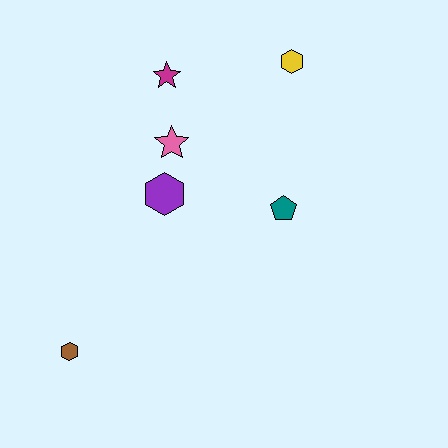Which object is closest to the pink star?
The purple hexagon is closest to the pink star.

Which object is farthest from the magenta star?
The brown hexagon is farthest from the magenta star.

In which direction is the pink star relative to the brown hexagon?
The pink star is above the brown hexagon.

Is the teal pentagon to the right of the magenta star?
Yes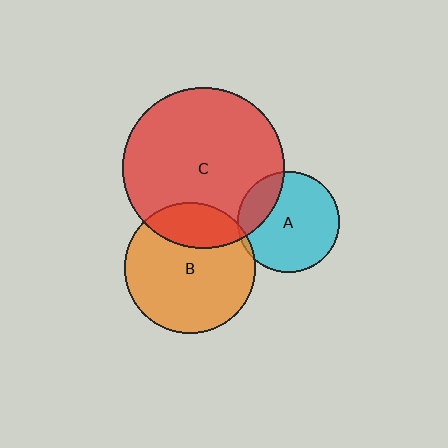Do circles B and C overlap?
Yes.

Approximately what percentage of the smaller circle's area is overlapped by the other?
Approximately 25%.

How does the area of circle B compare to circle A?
Approximately 1.7 times.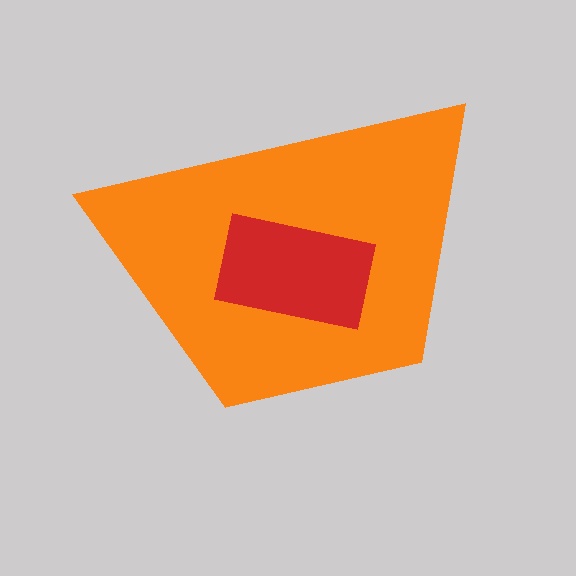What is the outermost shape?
The orange trapezoid.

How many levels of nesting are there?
2.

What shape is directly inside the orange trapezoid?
The red rectangle.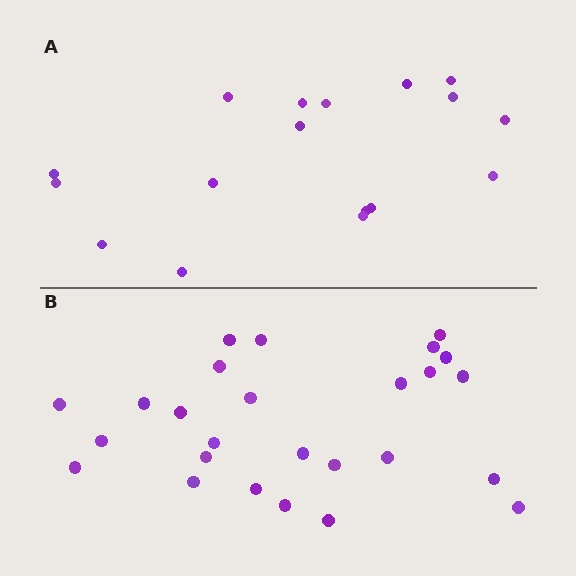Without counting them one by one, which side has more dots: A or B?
Region B (the bottom region) has more dots.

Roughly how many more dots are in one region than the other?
Region B has roughly 8 or so more dots than region A.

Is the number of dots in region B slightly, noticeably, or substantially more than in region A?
Region B has substantially more. The ratio is roughly 1.5 to 1.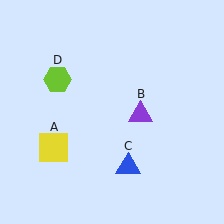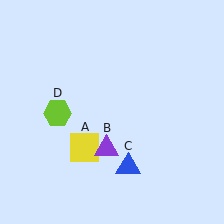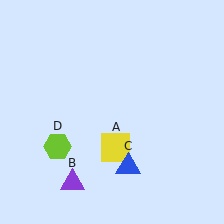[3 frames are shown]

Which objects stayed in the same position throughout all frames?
Blue triangle (object C) remained stationary.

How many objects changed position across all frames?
3 objects changed position: yellow square (object A), purple triangle (object B), lime hexagon (object D).